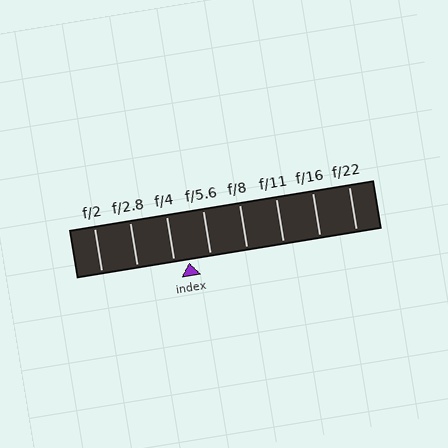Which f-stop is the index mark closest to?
The index mark is closest to f/4.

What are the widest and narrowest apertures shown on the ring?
The widest aperture shown is f/2 and the narrowest is f/22.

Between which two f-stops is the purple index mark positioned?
The index mark is between f/4 and f/5.6.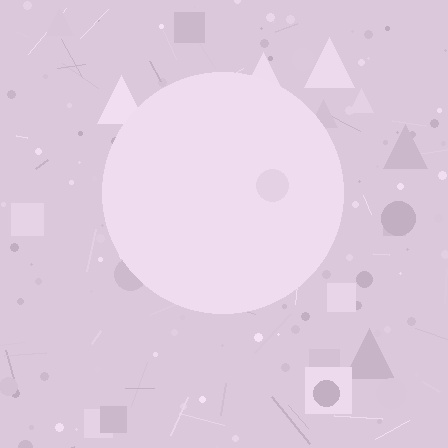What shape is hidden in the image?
A circle is hidden in the image.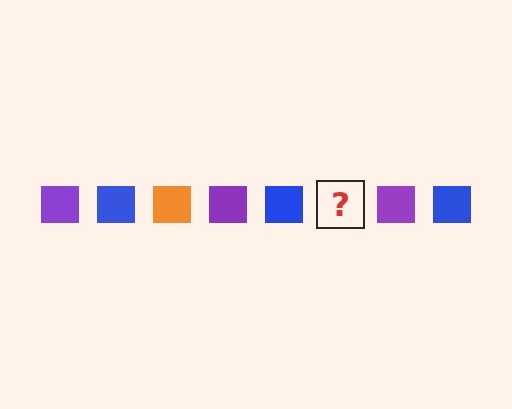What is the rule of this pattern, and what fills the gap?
The rule is that the pattern cycles through purple, blue, orange squares. The gap should be filled with an orange square.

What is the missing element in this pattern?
The missing element is an orange square.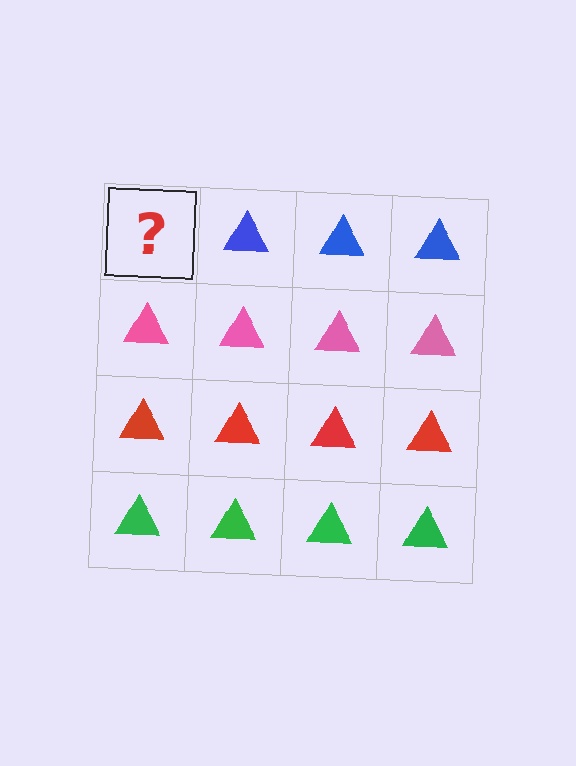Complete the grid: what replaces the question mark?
The question mark should be replaced with a blue triangle.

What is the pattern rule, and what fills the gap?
The rule is that each row has a consistent color. The gap should be filled with a blue triangle.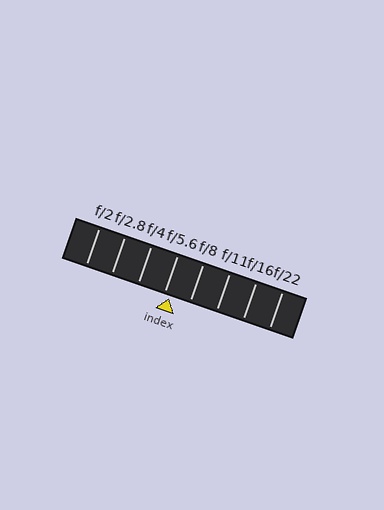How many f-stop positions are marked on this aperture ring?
There are 8 f-stop positions marked.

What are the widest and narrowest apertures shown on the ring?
The widest aperture shown is f/2 and the narrowest is f/22.